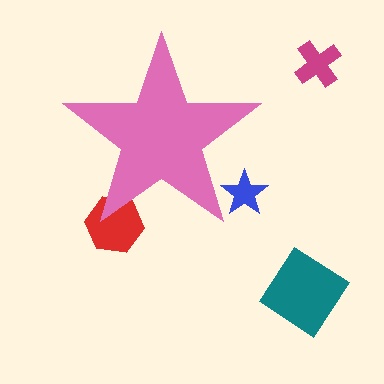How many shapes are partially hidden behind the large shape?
2 shapes are partially hidden.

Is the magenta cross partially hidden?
No, the magenta cross is fully visible.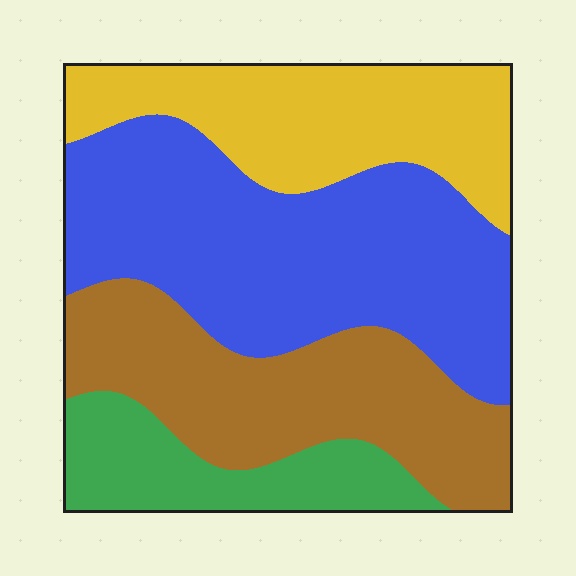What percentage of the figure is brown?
Brown takes up about one quarter (1/4) of the figure.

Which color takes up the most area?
Blue, at roughly 40%.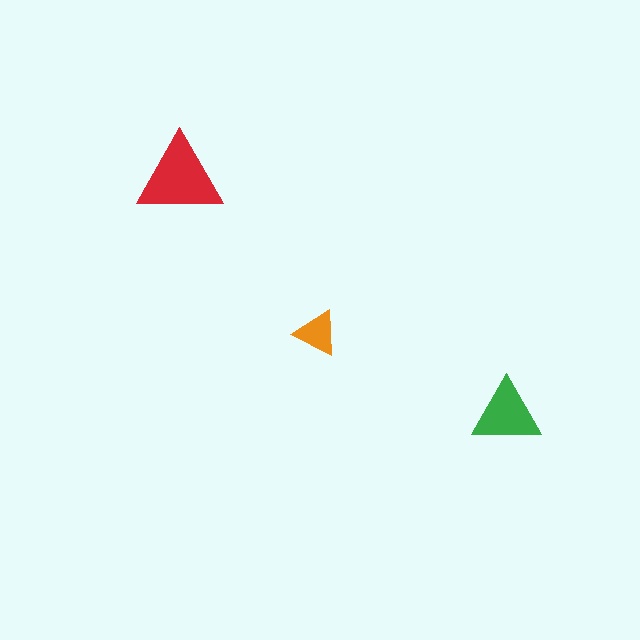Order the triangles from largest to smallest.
the red one, the green one, the orange one.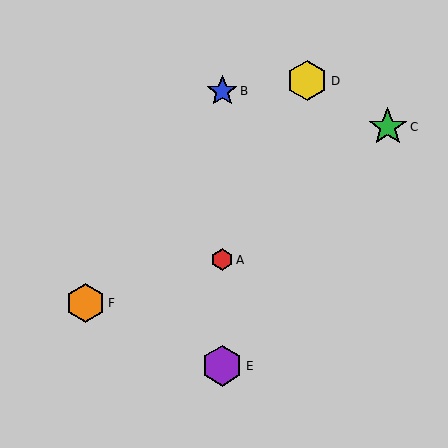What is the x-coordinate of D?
Object D is at x≈307.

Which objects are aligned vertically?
Objects A, B, E are aligned vertically.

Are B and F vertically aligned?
No, B is at x≈222 and F is at x≈85.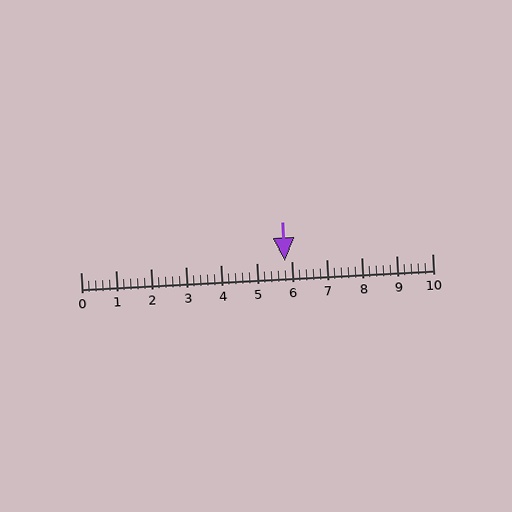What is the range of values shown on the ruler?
The ruler shows values from 0 to 10.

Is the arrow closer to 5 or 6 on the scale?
The arrow is closer to 6.